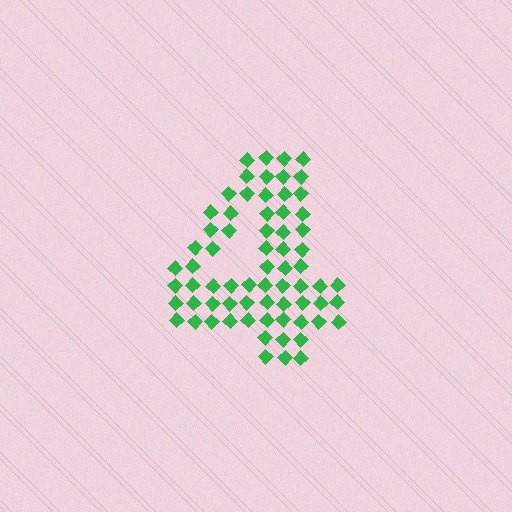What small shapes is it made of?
It is made of small diamonds.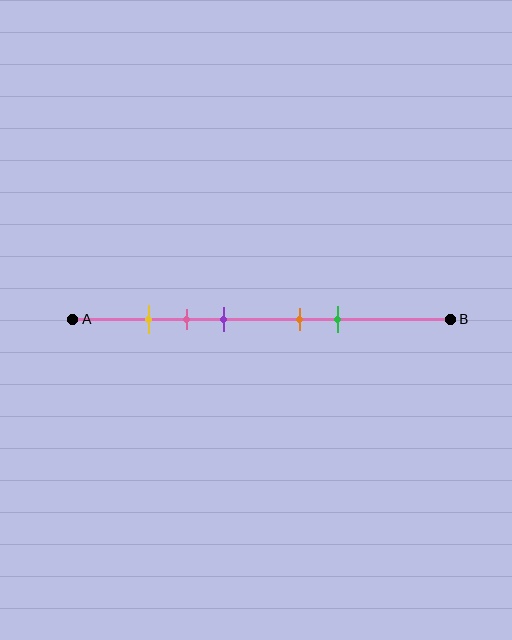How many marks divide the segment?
There are 5 marks dividing the segment.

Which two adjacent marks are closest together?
The yellow and pink marks are the closest adjacent pair.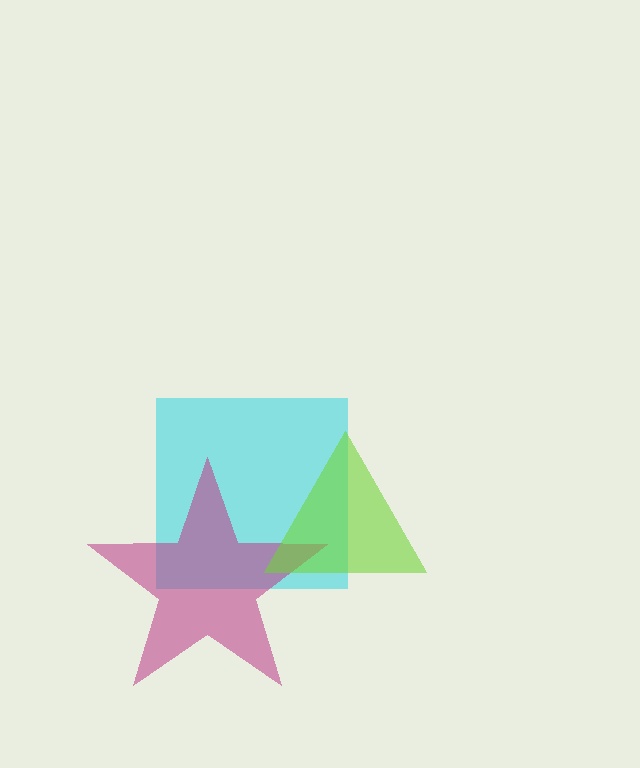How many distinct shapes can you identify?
There are 3 distinct shapes: a cyan square, a magenta star, a lime triangle.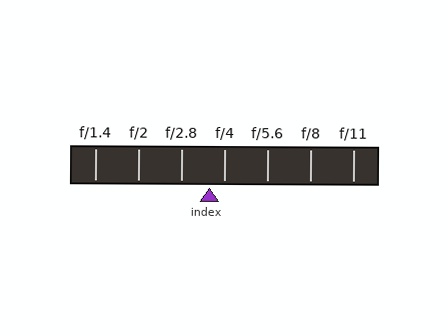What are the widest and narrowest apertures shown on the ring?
The widest aperture shown is f/1.4 and the narrowest is f/11.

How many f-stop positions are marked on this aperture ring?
There are 7 f-stop positions marked.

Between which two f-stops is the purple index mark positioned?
The index mark is between f/2.8 and f/4.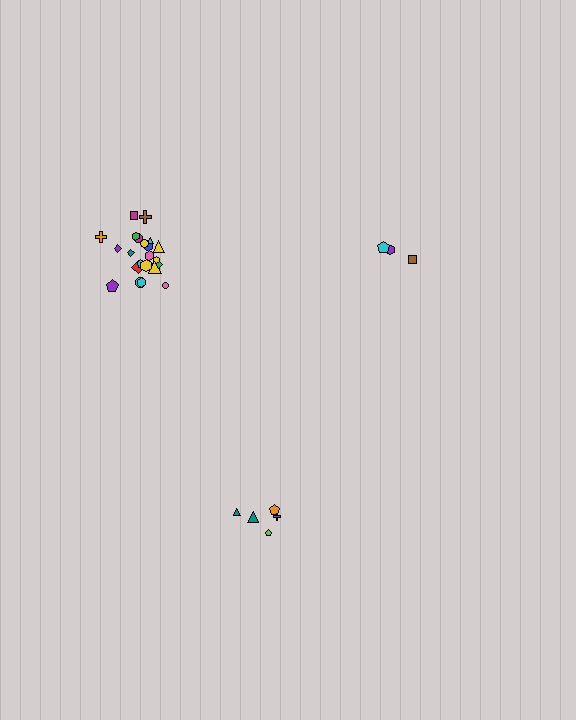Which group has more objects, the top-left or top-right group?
The top-left group.